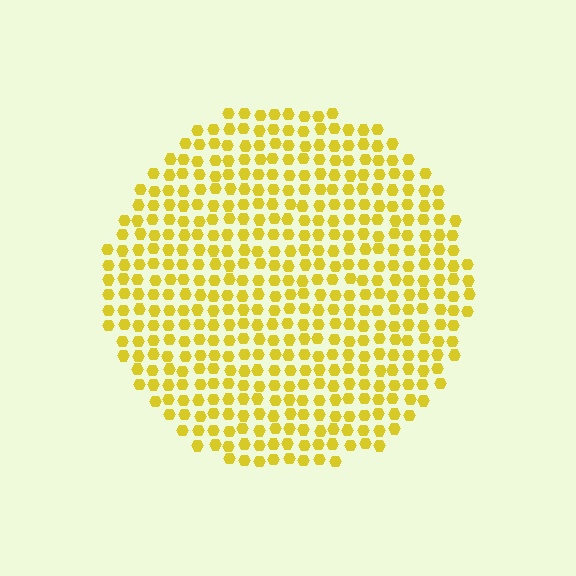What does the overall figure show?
The overall figure shows a circle.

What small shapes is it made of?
It is made of small hexagons.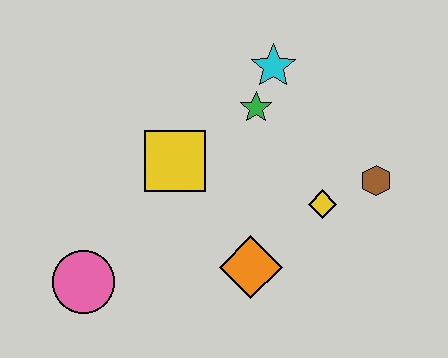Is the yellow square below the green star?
Yes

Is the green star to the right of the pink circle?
Yes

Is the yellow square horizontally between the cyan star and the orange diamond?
No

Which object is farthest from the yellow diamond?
The pink circle is farthest from the yellow diamond.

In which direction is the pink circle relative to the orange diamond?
The pink circle is to the left of the orange diamond.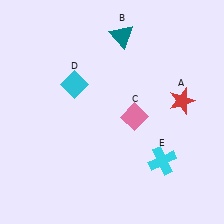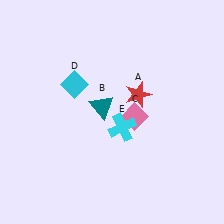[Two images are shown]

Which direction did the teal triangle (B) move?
The teal triangle (B) moved down.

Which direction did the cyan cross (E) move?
The cyan cross (E) moved left.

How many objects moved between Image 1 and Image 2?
3 objects moved between the two images.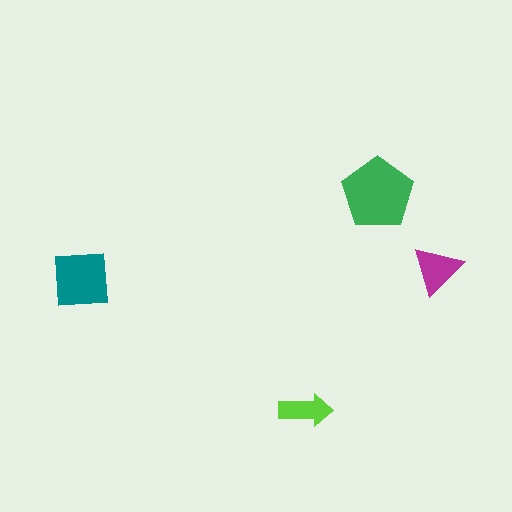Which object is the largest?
The green pentagon.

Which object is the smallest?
The lime arrow.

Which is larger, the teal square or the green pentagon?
The green pentagon.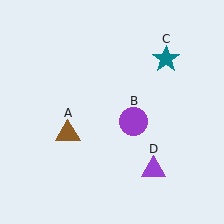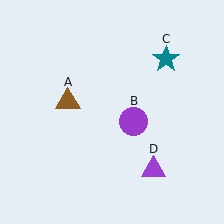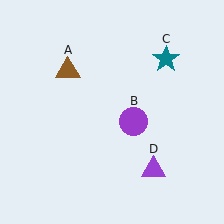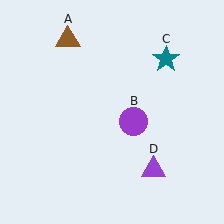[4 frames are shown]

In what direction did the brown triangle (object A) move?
The brown triangle (object A) moved up.